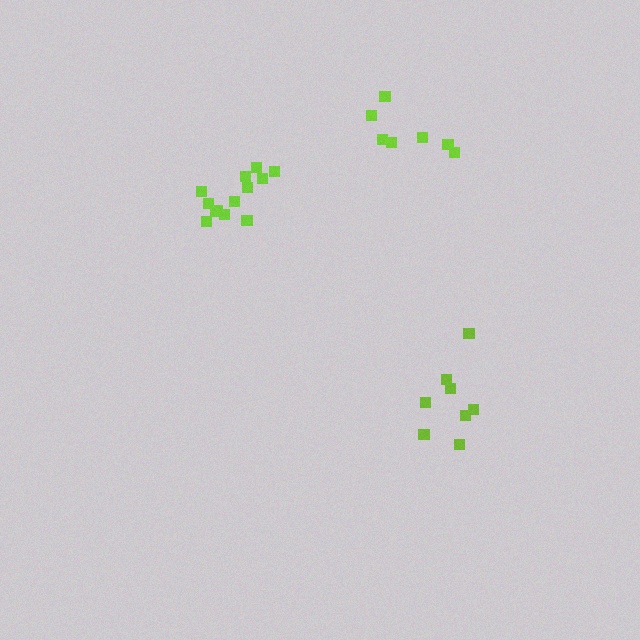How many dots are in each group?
Group 1: 7 dots, Group 2: 8 dots, Group 3: 13 dots (28 total).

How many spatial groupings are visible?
There are 3 spatial groupings.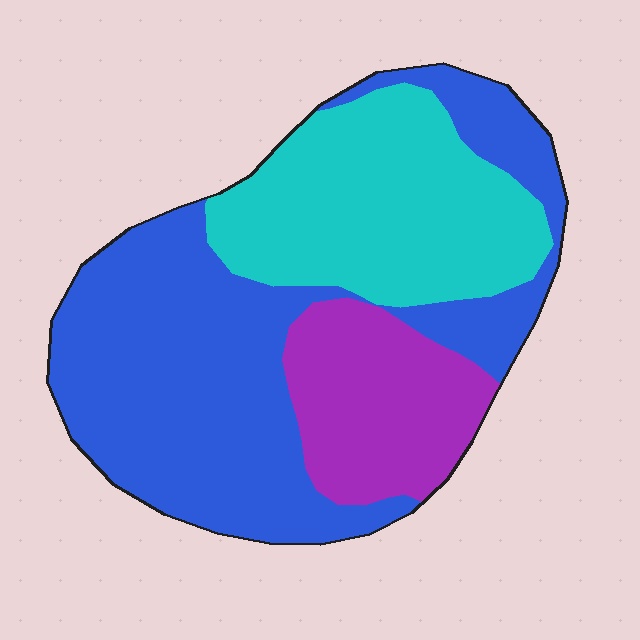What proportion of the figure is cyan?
Cyan covers about 30% of the figure.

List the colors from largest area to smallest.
From largest to smallest: blue, cyan, purple.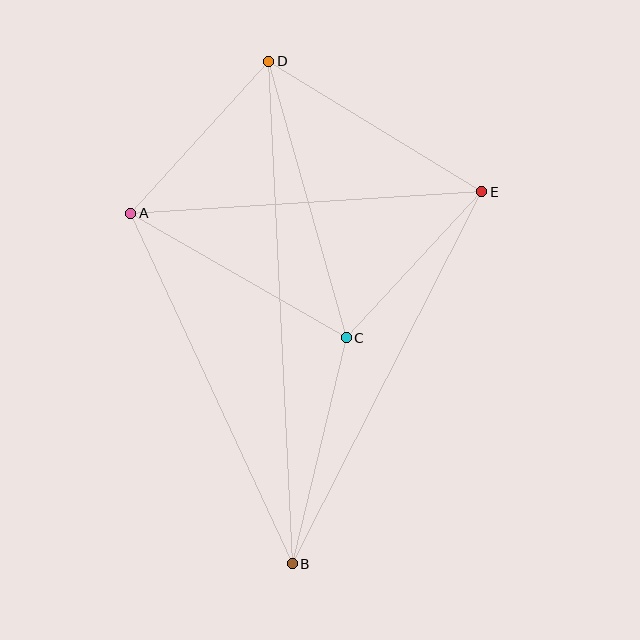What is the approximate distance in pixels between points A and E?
The distance between A and E is approximately 352 pixels.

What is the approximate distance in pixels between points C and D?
The distance between C and D is approximately 287 pixels.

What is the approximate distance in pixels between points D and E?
The distance between D and E is approximately 250 pixels.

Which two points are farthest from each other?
Points B and D are farthest from each other.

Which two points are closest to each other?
Points C and E are closest to each other.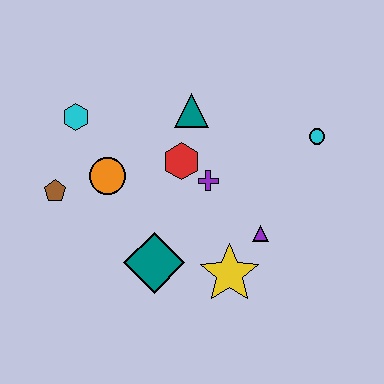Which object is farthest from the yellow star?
The cyan hexagon is farthest from the yellow star.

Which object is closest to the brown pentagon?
The orange circle is closest to the brown pentagon.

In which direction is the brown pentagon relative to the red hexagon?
The brown pentagon is to the left of the red hexagon.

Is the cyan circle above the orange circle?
Yes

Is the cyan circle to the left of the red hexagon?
No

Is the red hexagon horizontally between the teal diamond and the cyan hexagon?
No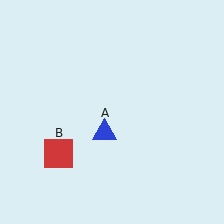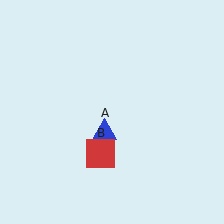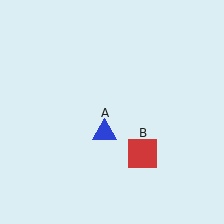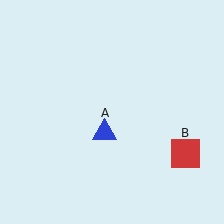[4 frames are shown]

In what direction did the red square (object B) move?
The red square (object B) moved right.